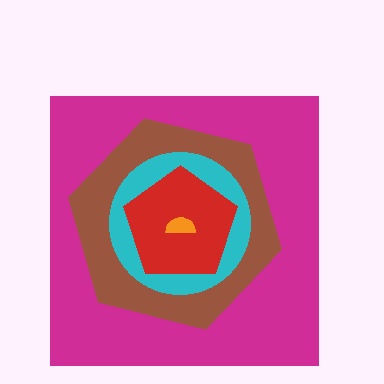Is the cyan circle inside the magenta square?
Yes.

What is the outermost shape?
The magenta square.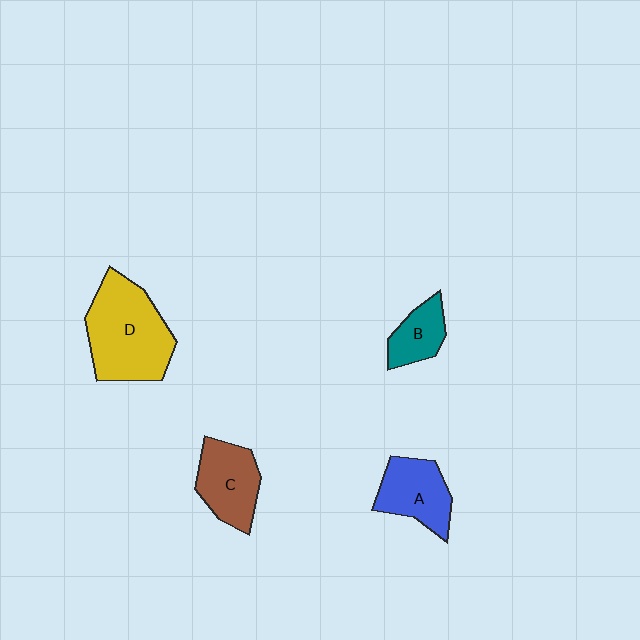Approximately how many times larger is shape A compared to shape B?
Approximately 1.5 times.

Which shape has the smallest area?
Shape B (teal).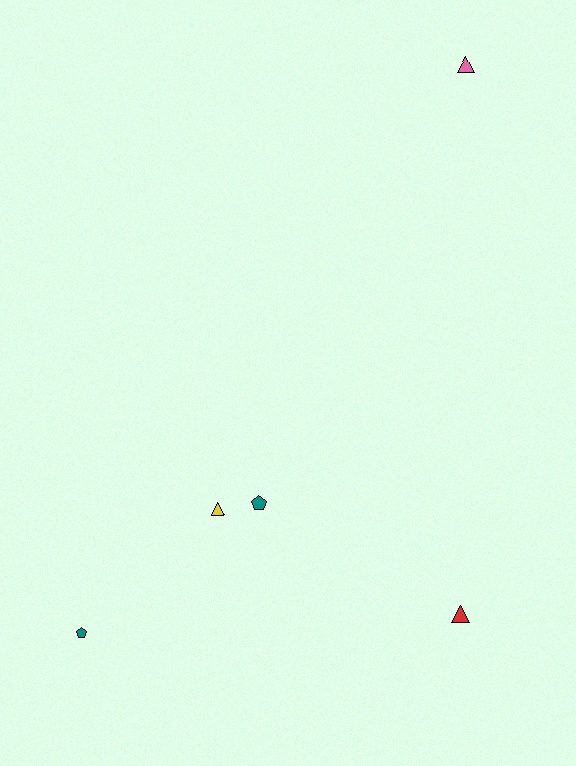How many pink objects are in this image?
There is 1 pink object.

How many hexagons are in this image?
There are no hexagons.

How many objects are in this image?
There are 5 objects.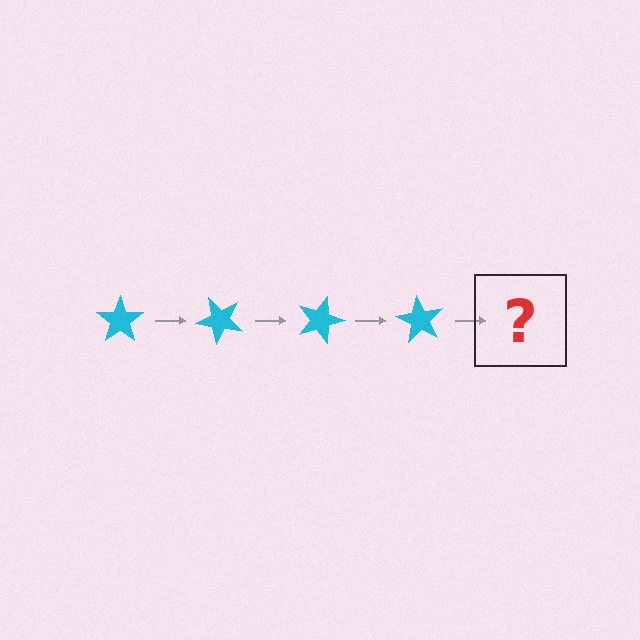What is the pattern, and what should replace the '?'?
The pattern is that the star rotates 45 degrees each step. The '?' should be a cyan star rotated 180 degrees.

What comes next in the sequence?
The next element should be a cyan star rotated 180 degrees.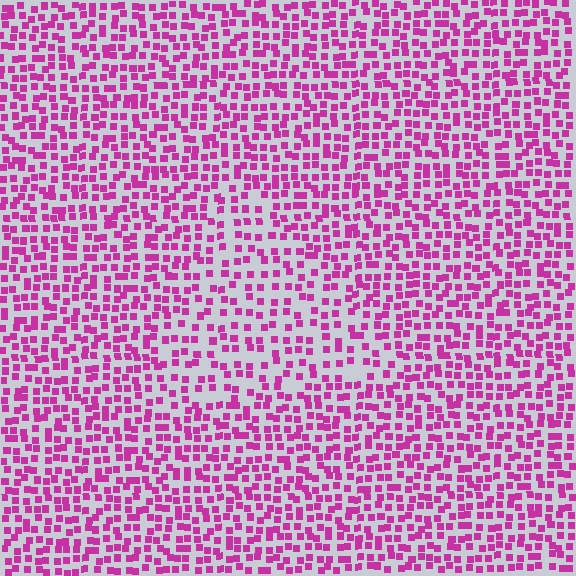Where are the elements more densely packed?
The elements are more densely packed outside the triangle boundary.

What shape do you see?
I see a triangle.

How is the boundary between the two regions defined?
The boundary is defined by a change in element density (approximately 1.6x ratio). All elements are the same color, size, and shape.